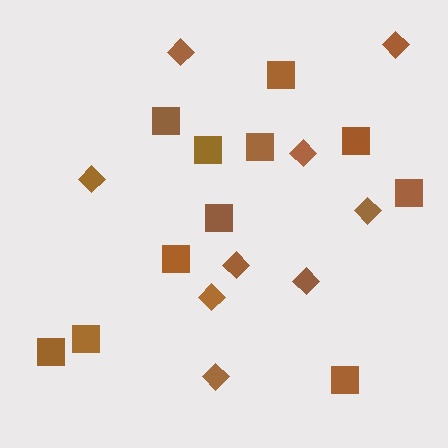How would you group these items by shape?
There are 2 groups: one group of diamonds (9) and one group of squares (11).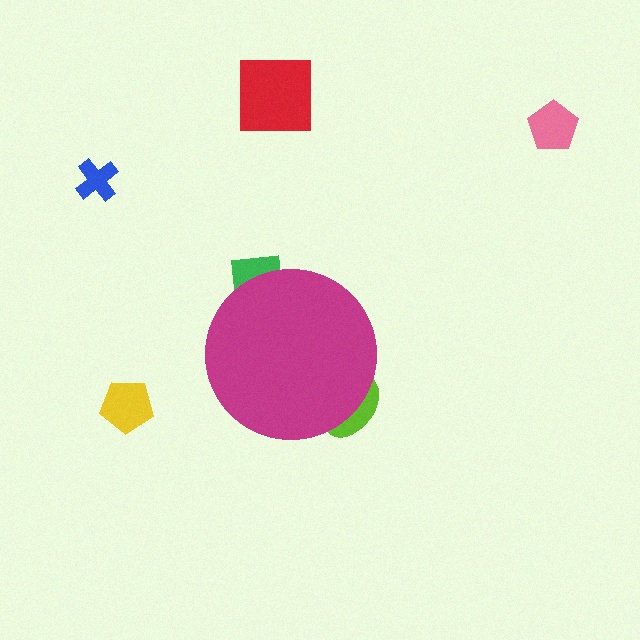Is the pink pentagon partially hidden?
No, the pink pentagon is fully visible.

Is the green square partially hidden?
Yes, the green square is partially hidden behind the magenta circle.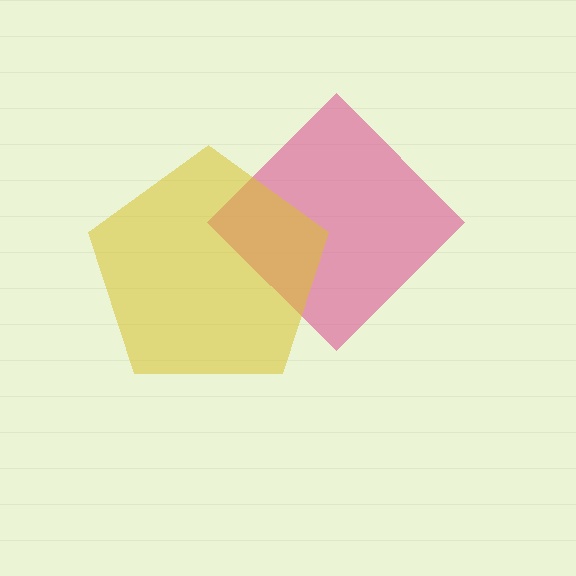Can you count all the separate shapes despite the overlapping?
Yes, there are 2 separate shapes.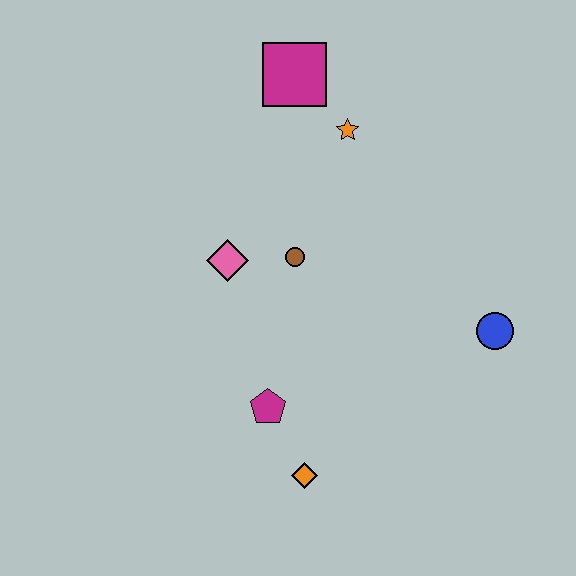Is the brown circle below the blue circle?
No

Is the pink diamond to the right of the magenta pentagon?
No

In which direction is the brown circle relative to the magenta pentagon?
The brown circle is above the magenta pentagon.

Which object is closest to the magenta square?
The orange star is closest to the magenta square.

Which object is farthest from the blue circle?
The magenta square is farthest from the blue circle.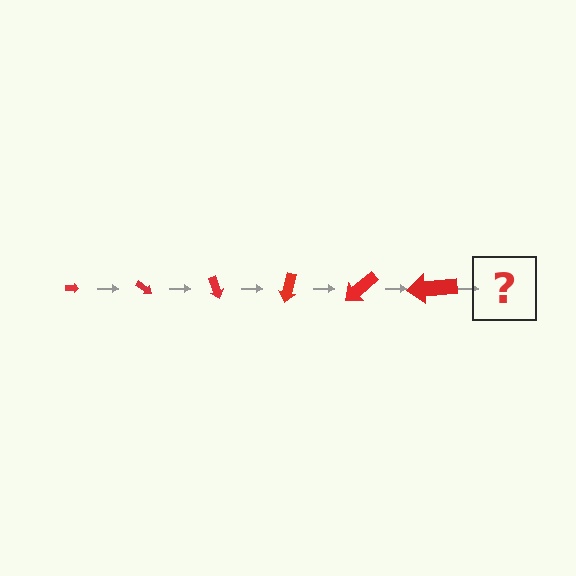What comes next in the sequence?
The next element should be an arrow, larger than the previous one and rotated 210 degrees from the start.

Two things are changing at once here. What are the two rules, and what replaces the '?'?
The two rules are that the arrow grows larger each step and it rotates 35 degrees each step. The '?' should be an arrow, larger than the previous one and rotated 210 degrees from the start.